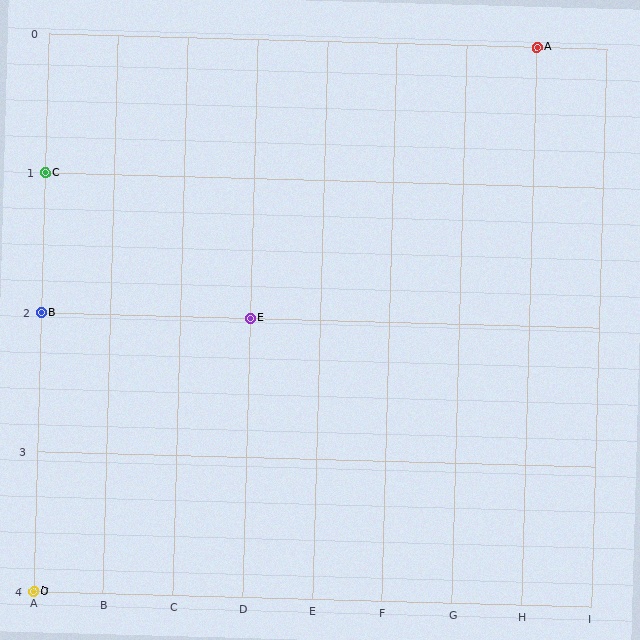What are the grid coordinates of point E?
Point E is at grid coordinates (D, 2).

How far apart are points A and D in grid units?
Points A and D are 7 columns and 4 rows apart (about 8.1 grid units diagonally).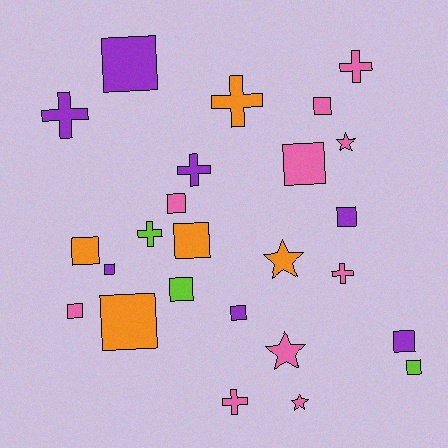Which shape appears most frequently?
Square, with 14 objects.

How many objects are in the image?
There are 25 objects.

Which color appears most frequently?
Pink, with 10 objects.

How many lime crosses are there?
There is 1 lime cross.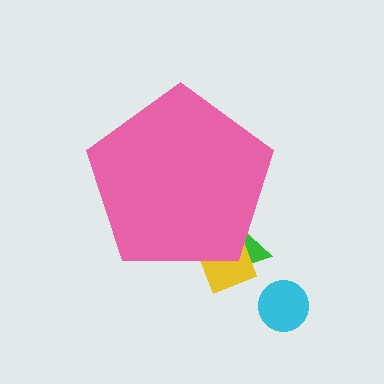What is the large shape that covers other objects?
A pink pentagon.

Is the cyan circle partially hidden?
No, the cyan circle is fully visible.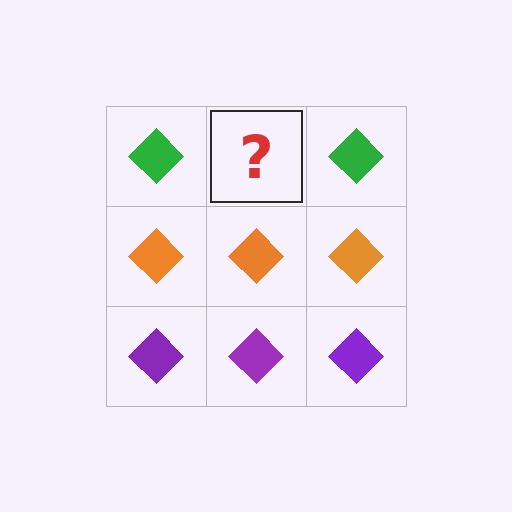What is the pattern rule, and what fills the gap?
The rule is that each row has a consistent color. The gap should be filled with a green diamond.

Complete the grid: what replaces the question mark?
The question mark should be replaced with a green diamond.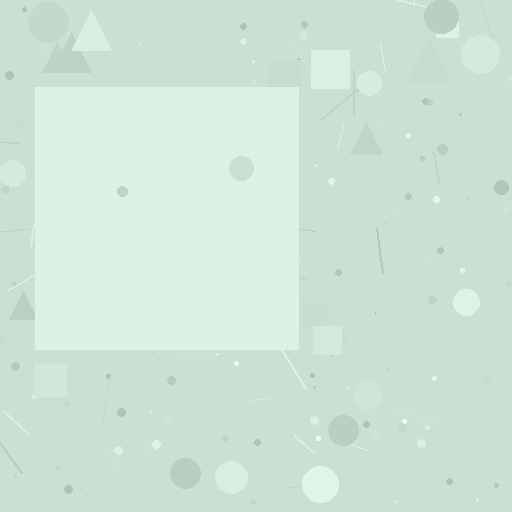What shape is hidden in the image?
A square is hidden in the image.